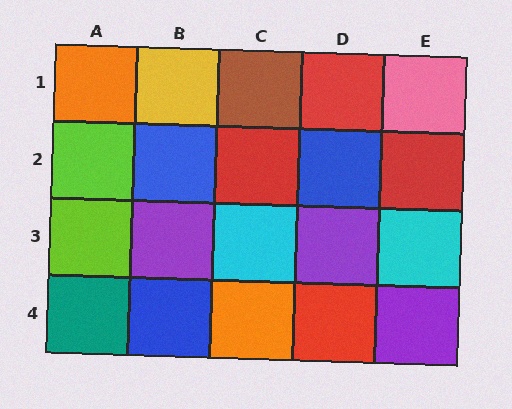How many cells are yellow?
1 cell is yellow.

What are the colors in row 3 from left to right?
Lime, purple, cyan, purple, cyan.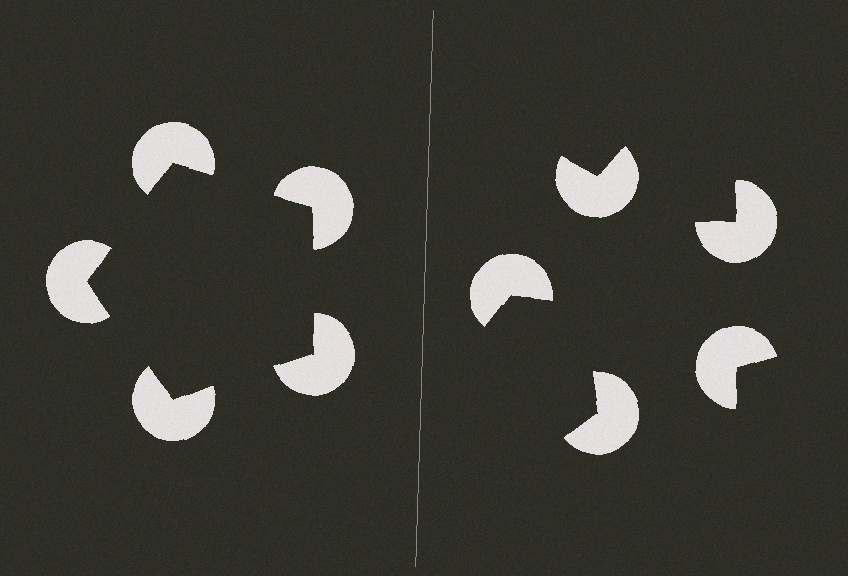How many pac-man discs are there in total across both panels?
10 — 5 on each side.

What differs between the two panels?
The pac-man discs are positioned identically on both sides; only the wedge orientations differ. On the left they align to a pentagon; on the right they are misaligned.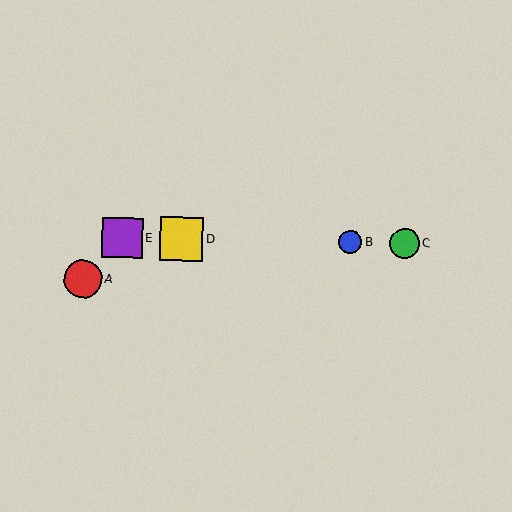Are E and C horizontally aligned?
Yes, both are at y≈238.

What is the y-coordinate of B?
Object B is at y≈242.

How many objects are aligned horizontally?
4 objects (B, C, D, E) are aligned horizontally.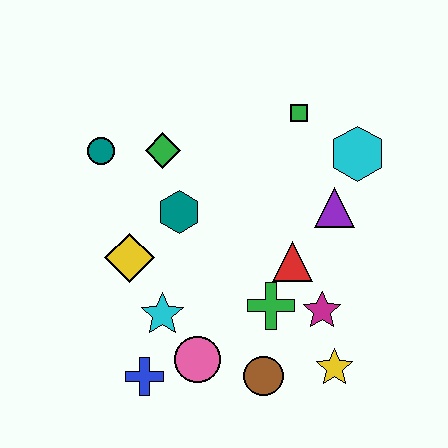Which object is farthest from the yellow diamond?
The cyan hexagon is farthest from the yellow diamond.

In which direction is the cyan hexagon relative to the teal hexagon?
The cyan hexagon is to the right of the teal hexagon.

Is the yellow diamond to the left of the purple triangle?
Yes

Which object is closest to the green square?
The cyan hexagon is closest to the green square.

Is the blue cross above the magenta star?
No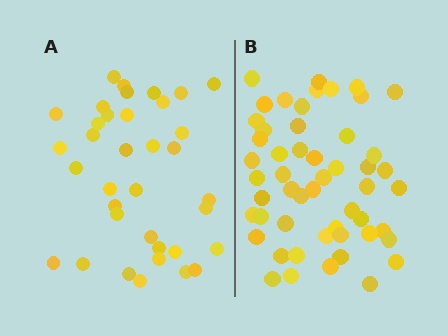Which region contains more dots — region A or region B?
Region B (the right region) has more dots.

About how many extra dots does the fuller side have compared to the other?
Region B has approximately 15 more dots than region A.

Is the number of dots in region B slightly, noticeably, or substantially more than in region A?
Region B has noticeably more, but not dramatically so. The ratio is roughly 1.4 to 1.